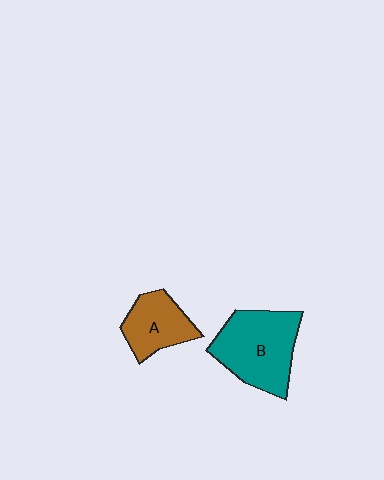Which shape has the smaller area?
Shape A (brown).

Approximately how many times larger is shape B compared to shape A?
Approximately 1.6 times.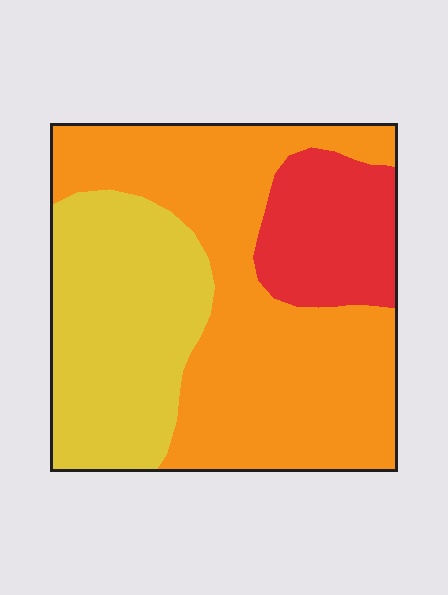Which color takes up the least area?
Red, at roughly 15%.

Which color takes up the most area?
Orange, at roughly 50%.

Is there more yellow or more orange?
Orange.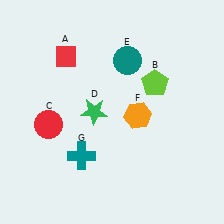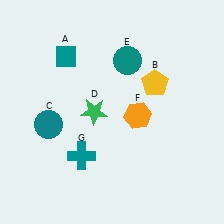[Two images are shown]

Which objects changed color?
A changed from red to teal. B changed from lime to yellow. C changed from red to teal.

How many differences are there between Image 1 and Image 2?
There are 3 differences between the two images.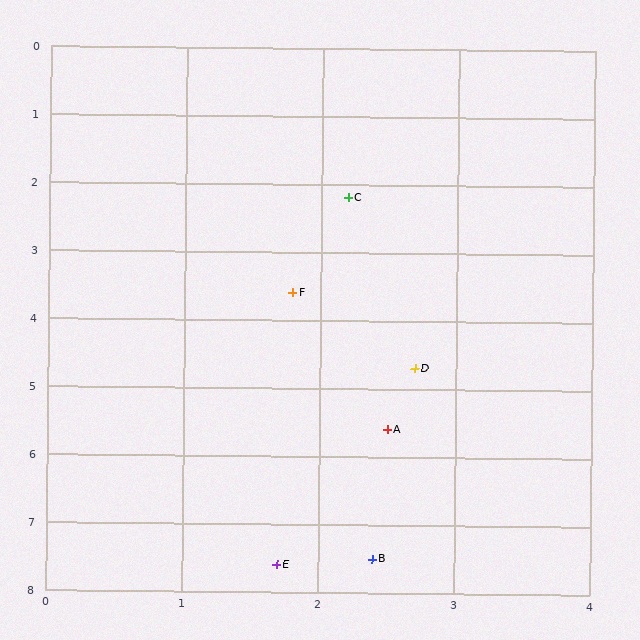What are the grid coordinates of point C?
Point C is at approximately (2.2, 2.2).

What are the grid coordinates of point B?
Point B is at approximately (2.4, 7.5).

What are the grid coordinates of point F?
Point F is at approximately (1.8, 3.6).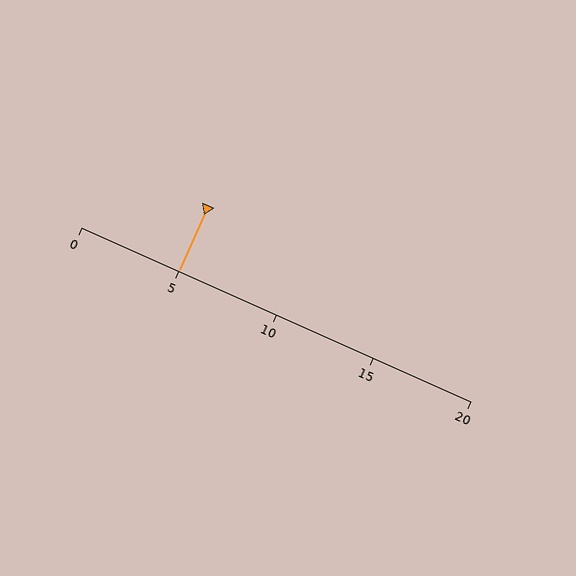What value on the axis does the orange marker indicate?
The marker indicates approximately 5.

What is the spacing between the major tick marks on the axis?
The major ticks are spaced 5 apart.